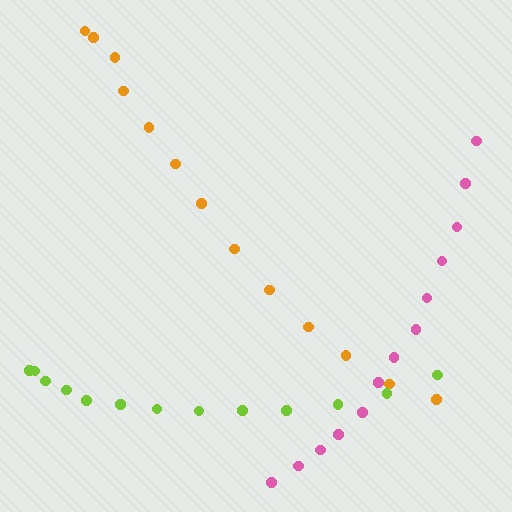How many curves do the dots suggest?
There are 3 distinct paths.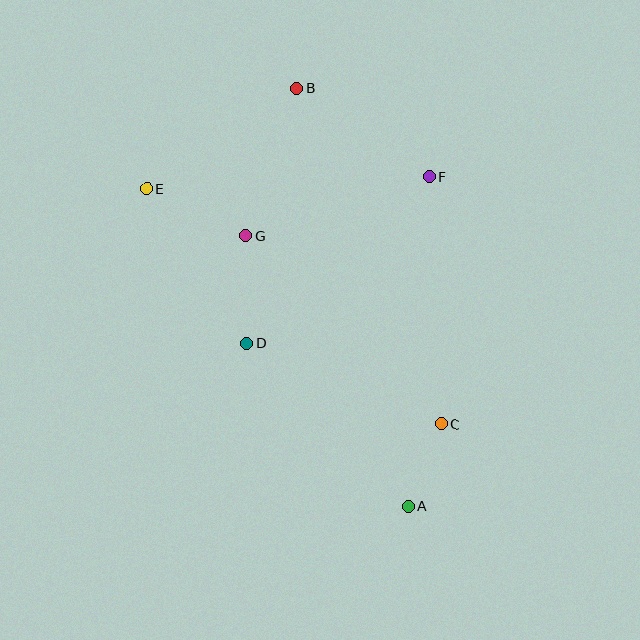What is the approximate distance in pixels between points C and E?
The distance between C and E is approximately 376 pixels.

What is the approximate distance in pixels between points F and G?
The distance between F and G is approximately 192 pixels.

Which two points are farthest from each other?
Points A and B are farthest from each other.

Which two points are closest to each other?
Points A and C are closest to each other.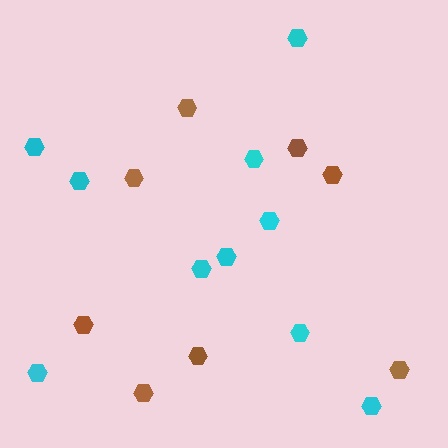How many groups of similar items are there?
There are 2 groups: one group of cyan hexagons (10) and one group of brown hexagons (8).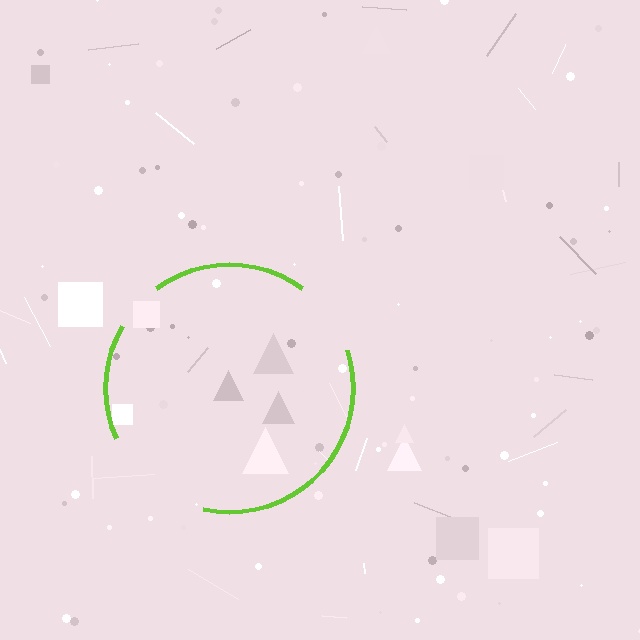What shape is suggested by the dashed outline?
The dashed outline suggests a circle.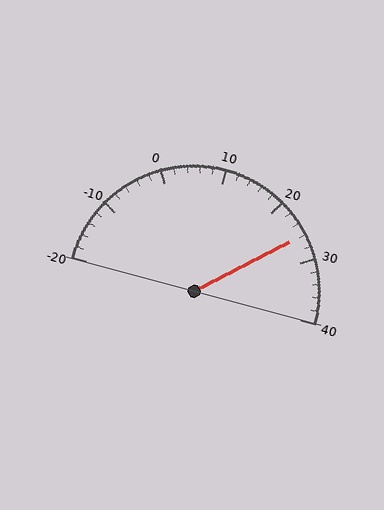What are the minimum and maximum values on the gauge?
The gauge ranges from -20 to 40.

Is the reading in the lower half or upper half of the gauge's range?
The reading is in the upper half of the range (-20 to 40).